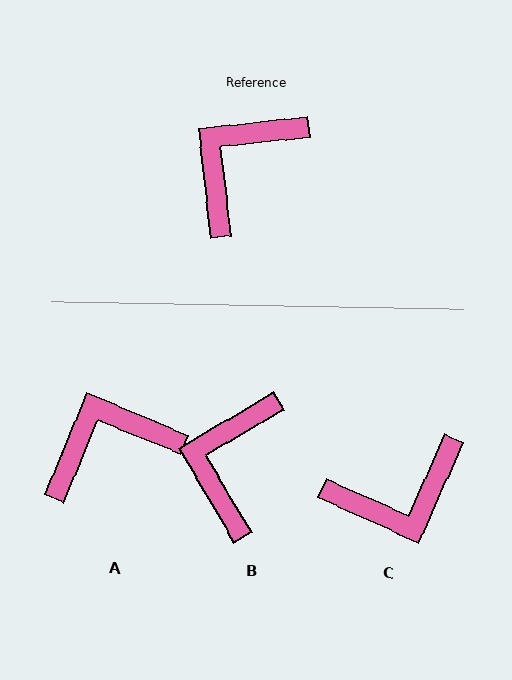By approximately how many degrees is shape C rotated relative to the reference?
Approximately 149 degrees counter-clockwise.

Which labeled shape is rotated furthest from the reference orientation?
C, about 149 degrees away.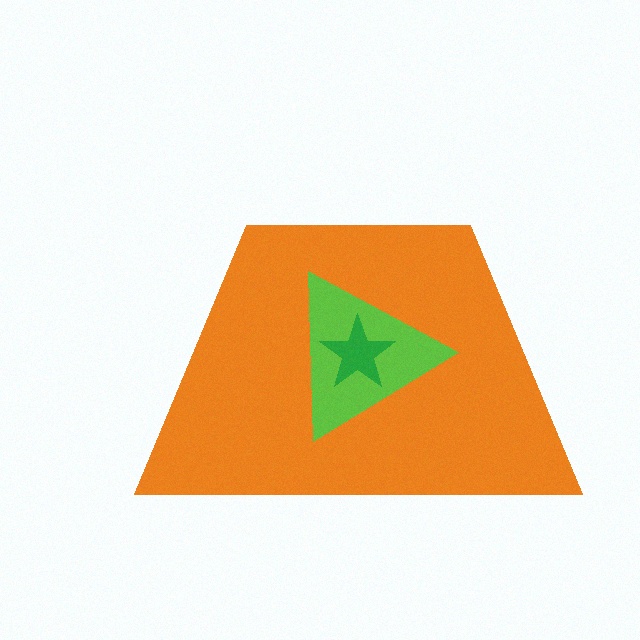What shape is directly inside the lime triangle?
The green star.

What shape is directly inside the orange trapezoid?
The lime triangle.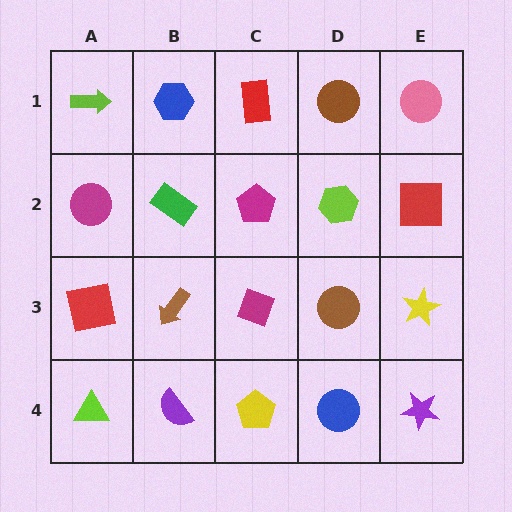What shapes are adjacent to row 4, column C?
A magenta diamond (row 3, column C), a purple semicircle (row 4, column B), a blue circle (row 4, column D).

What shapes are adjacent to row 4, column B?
A brown arrow (row 3, column B), a lime triangle (row 4, column A), a yellow pentagon (row 4, column C).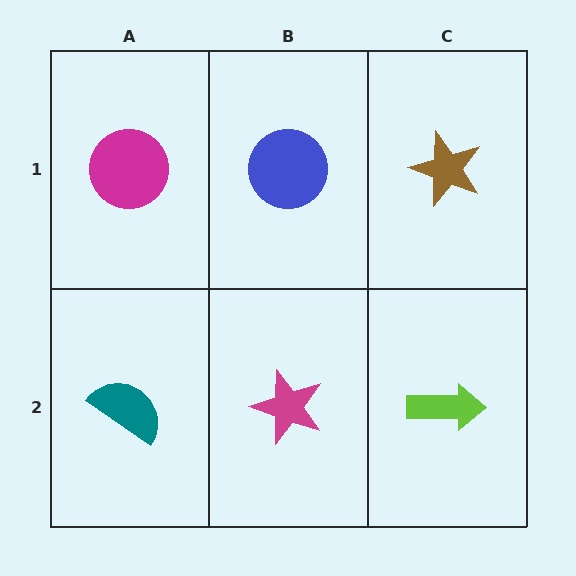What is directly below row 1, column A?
A teal semicircle.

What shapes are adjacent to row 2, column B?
A blue circle (row 1, column B), a teal semicircle (row 2, column A), a lime arrow (row 2, column C).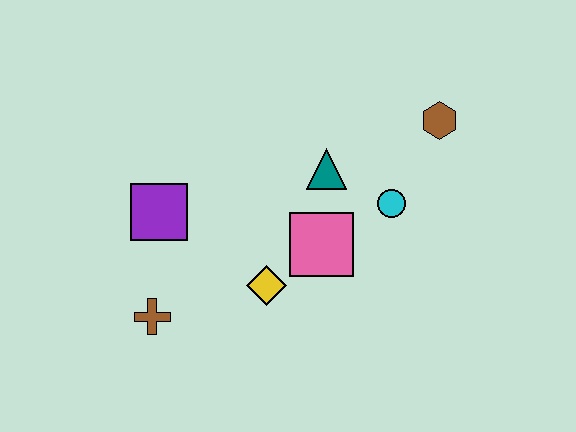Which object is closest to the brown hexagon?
The cyan circle is closest to the brown hexagon.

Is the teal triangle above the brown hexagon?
No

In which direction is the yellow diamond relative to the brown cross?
The yellow diamond is to the right of the brown cross.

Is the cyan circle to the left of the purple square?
No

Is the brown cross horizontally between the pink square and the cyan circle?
No